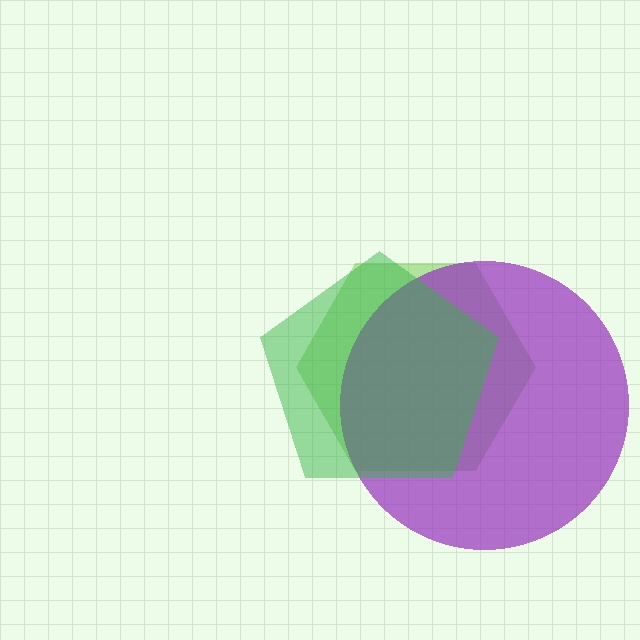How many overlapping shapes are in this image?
There are 3 overlapping shapes in the image.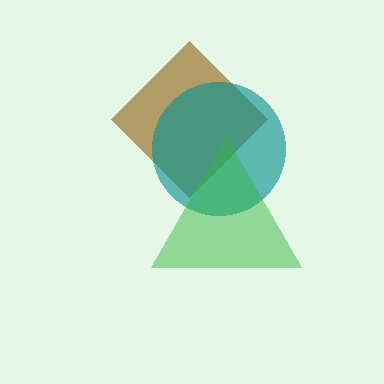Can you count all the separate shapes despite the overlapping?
Yes, there are 3 separate shapes.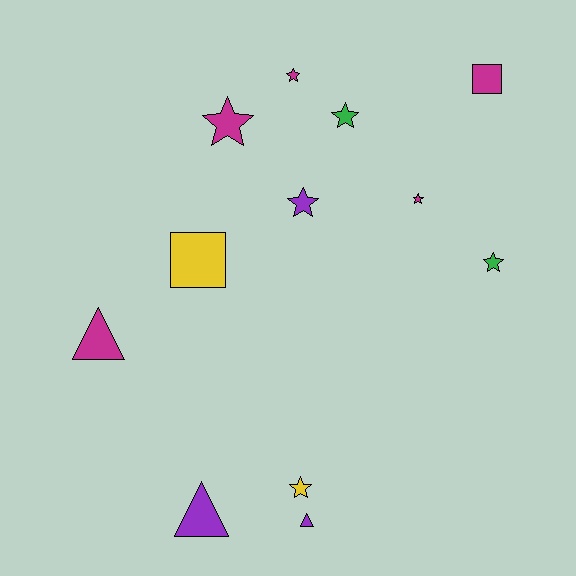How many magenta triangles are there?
There is 1 magenta triangle.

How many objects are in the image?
There are 12 objects.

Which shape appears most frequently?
Star, with 7 objects.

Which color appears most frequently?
Magenta, with 5 objects.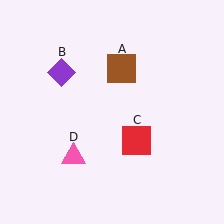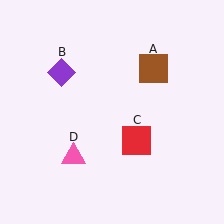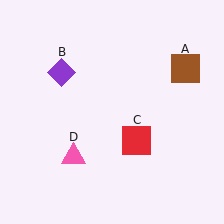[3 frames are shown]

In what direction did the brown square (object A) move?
The brown square (object A) moved right.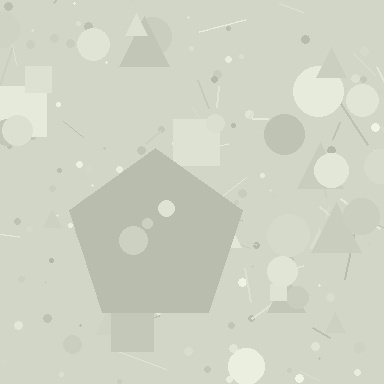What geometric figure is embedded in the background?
A pentagon is embedded in the background.